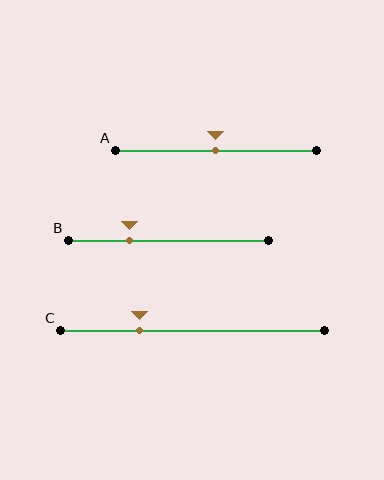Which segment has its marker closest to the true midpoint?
Segment A has its marker closest to the true midpoint.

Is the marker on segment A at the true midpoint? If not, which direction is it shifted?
Yes, the marker on segment A is at the true midpoint.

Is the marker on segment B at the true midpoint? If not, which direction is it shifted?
No, the marker on segment B is shifted to the left by about 19% of the segment length.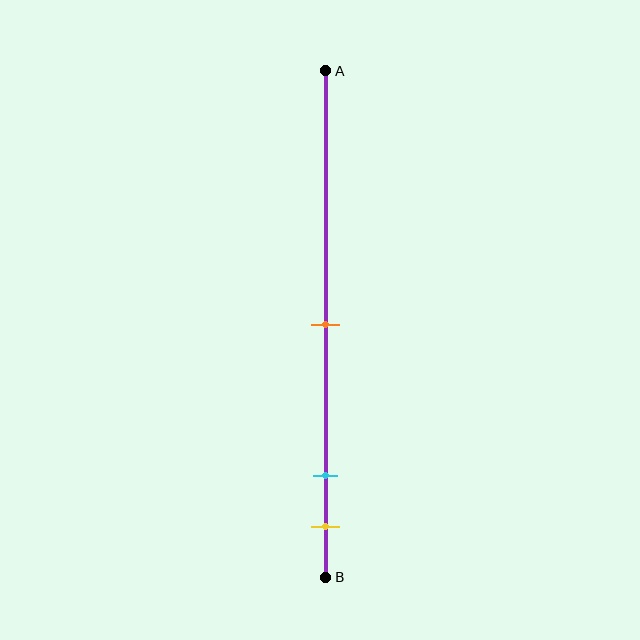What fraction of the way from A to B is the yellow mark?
The yellow mark is approximately 90% (0.9) of the way from A to B.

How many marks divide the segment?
There are 3 marks dividing the segment.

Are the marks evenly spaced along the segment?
No, the marks are not evenly spaced.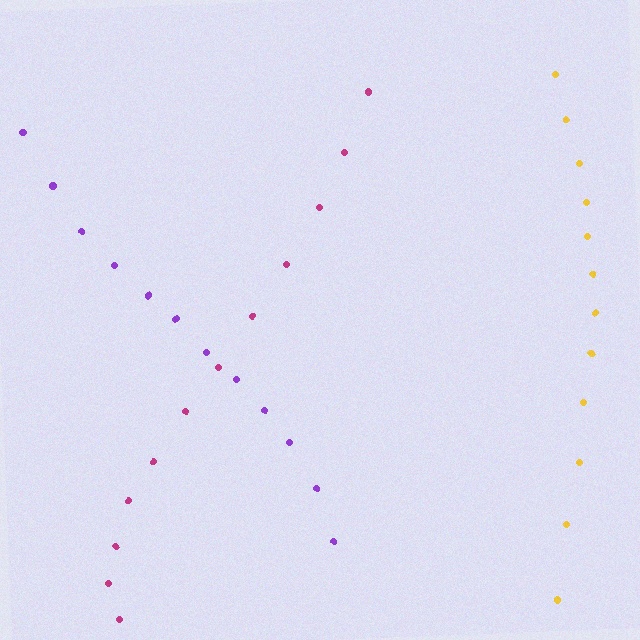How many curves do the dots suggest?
There are 3 distinct paths.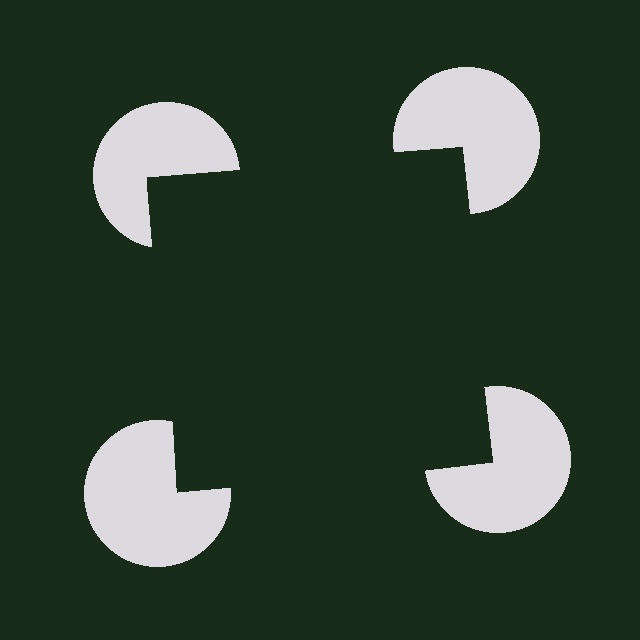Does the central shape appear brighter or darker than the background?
It typically appears slightly darker than the background, even though no actual brightness change is drawn.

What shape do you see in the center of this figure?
An illusory square — its edges are inferred from the aligned wedge cuts in the pac-man discs, not physically drawn.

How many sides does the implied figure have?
4 sides.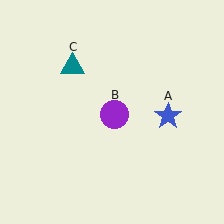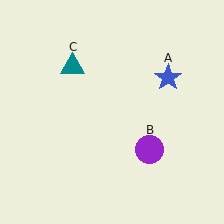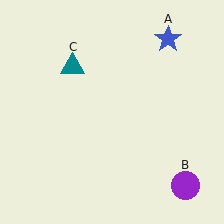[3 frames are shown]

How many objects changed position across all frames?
2 objects changed position: blue star (object A), purple circle (object B).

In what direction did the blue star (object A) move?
The blue star (object A) moved up.